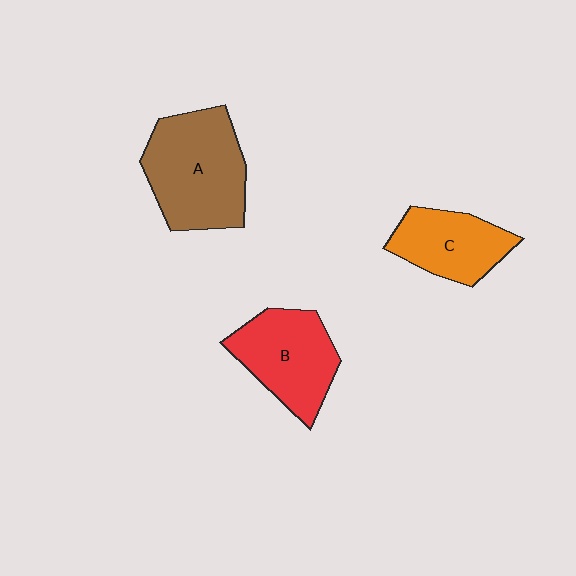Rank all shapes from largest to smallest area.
From largest to smallest: A (brown), B (red), C (orange).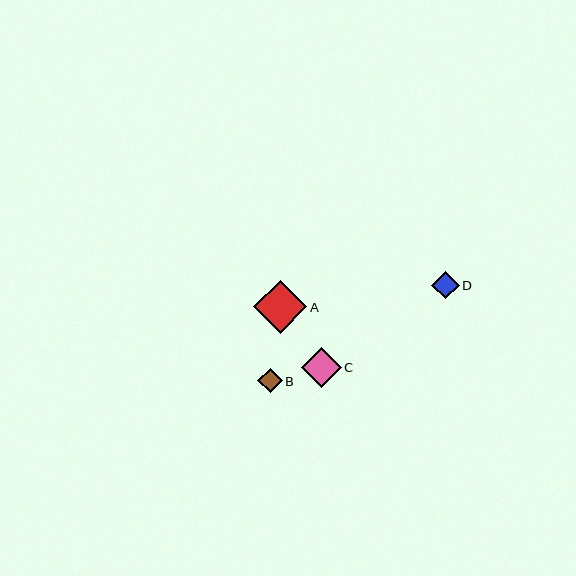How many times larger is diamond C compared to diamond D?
Diamond C is approximately 1.4 times the size of diamond D.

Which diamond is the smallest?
Diamond B is the smallest with a size of approximately 25 pixels.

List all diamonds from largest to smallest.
From largest to smallest: A, C, D, B.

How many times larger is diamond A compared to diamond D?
Diamond A is approximately 1.9 times the size of diamond D.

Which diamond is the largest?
Diamond A is the largest with a size of approximately 53 pixels.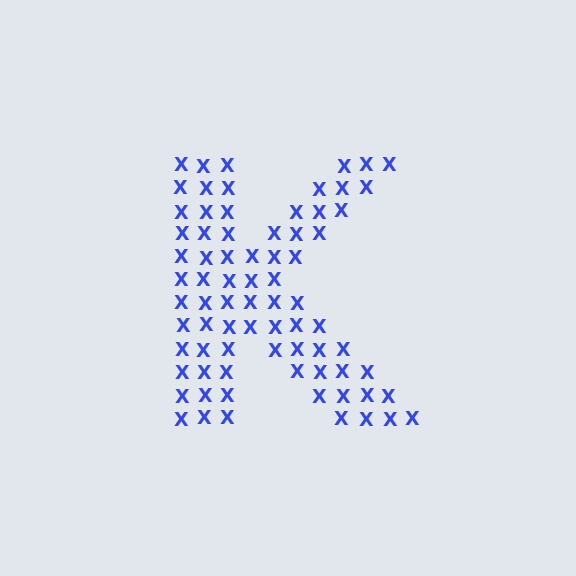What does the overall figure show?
The overall figure shows the letter K.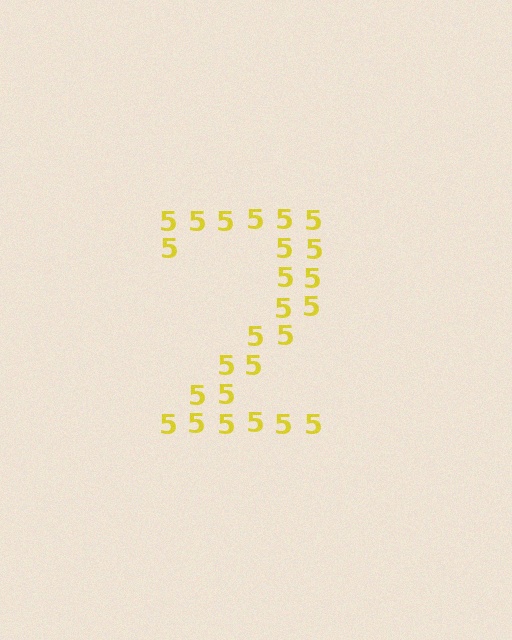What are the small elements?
The small elements are digit 5's.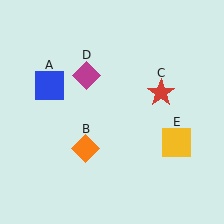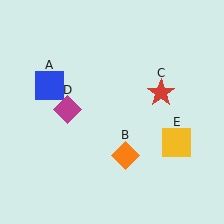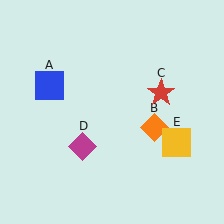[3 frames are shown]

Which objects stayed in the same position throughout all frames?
Blue square (object A) and red star (object C) and yellow square (object E) remained stationary.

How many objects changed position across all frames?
2 objects changed position: orange diamond (object B), magenta diamond (object D).